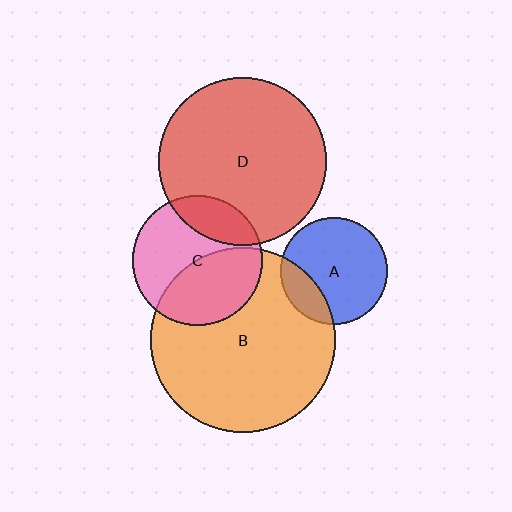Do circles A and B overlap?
Yes.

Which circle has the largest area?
Circle B (orange).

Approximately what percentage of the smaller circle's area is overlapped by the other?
Approximately 20%.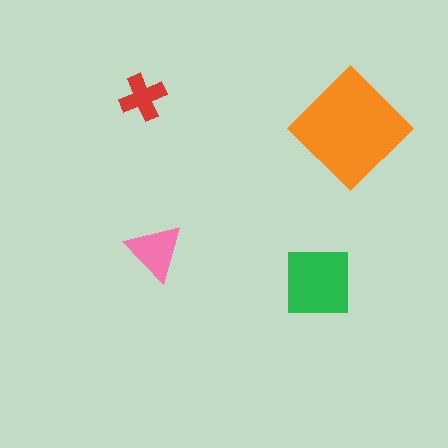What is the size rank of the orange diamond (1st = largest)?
1st.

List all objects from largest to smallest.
The orange diamond, the green square, the pink triangle, the red cross.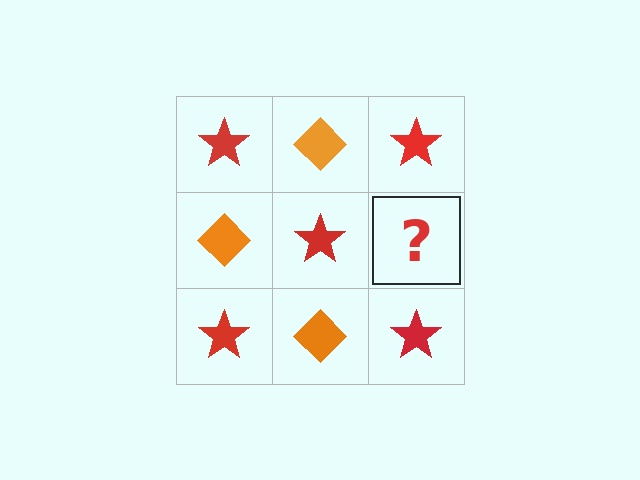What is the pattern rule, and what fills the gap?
The rule is that it alternates red star and orange diamond in a checkerboard pattern. The gap should be filled with an orange diamond.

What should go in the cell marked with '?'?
The missing cell should contain an orange diamond.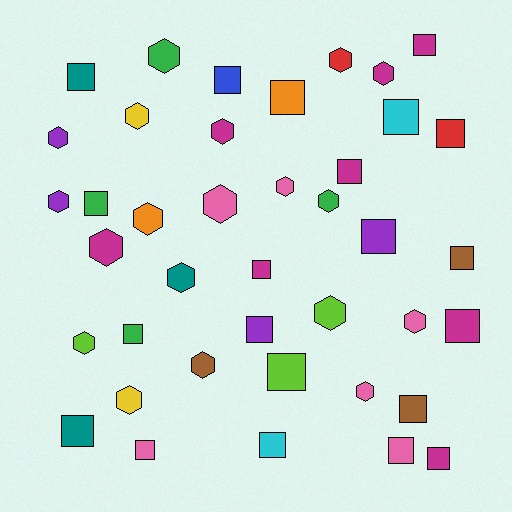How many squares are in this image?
There are 21 squares.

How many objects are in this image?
There are 40 objects.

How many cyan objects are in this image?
There are 2 cyan objects.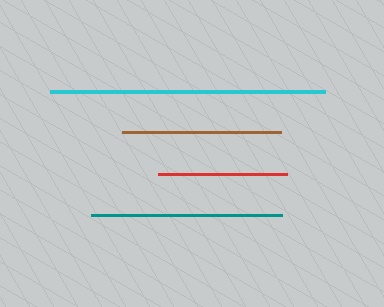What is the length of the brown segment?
The brown segment is approximately 159 pixels long.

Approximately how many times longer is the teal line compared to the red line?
The teal line is approximately 1.5 times the length of the red line.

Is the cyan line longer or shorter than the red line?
The cyan line is longer than the red line.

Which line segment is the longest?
The cyan line is the longest at approximately 276 pixels.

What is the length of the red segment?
The red segment is approximately 129 pixels long.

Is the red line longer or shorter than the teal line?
The teal line is longer than the red line.